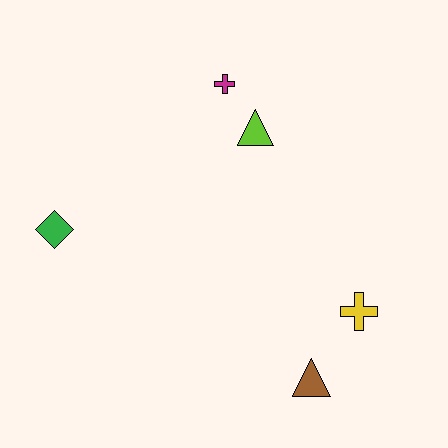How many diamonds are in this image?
There is 1 diamond.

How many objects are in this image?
There are 5 objects.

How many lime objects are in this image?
There is 1 lime object.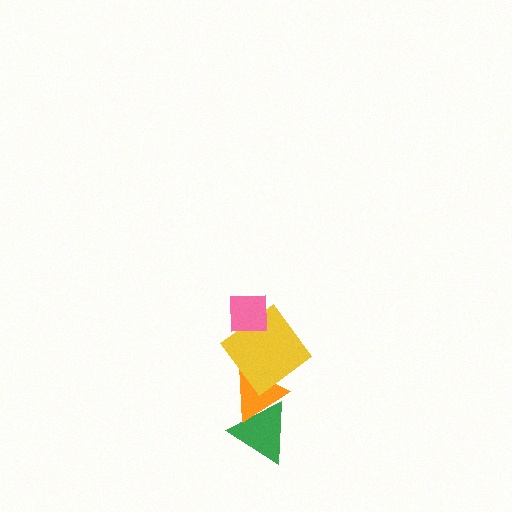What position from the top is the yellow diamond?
The yellow diamond is 2nd from the top.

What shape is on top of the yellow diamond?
The pink square is on top of the yellow diamond.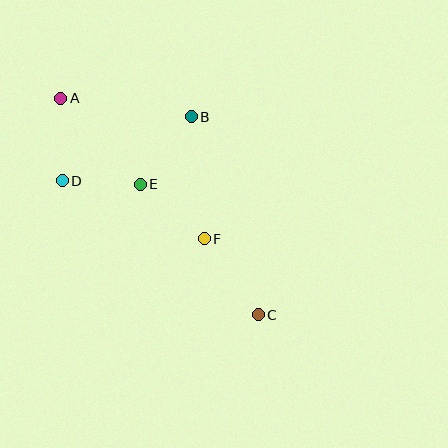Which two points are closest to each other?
Points D and E are closest to each other.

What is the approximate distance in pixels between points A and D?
The distance between A and D is approximately 83 pixels.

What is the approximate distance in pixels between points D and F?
The distance between D and F is approximately 154 pixels.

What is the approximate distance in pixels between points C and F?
The distance between C and F is approximately 93 pixels.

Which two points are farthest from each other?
Points A and C are farthest from each other.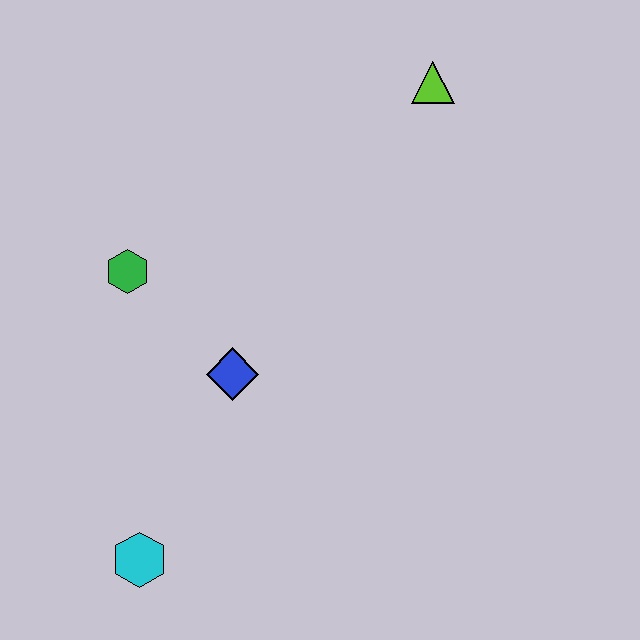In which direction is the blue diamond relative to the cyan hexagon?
The blue diamond is above the cyan hexagon.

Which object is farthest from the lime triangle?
The cyan hexagon is farthest from the lime triangle.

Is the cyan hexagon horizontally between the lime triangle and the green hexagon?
Yes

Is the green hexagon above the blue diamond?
Yes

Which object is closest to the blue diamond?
The green hexagon is closest to the blue diamond.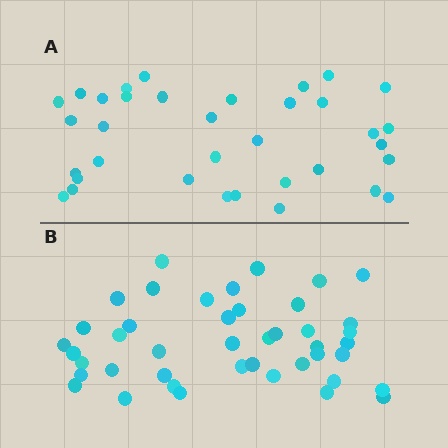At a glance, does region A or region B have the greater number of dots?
Region B (the bottom region) has more dots.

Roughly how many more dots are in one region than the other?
Region B has roughly 8 or so more dots than region A.